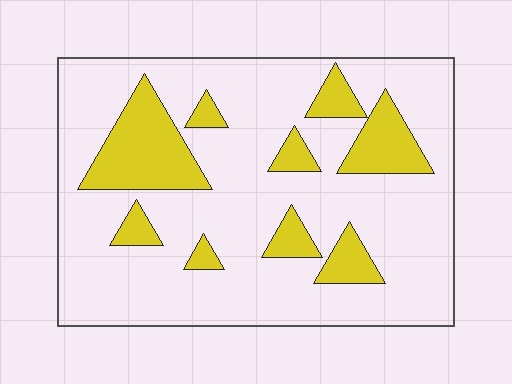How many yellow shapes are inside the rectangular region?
9.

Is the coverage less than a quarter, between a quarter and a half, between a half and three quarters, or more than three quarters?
Less than a quarter.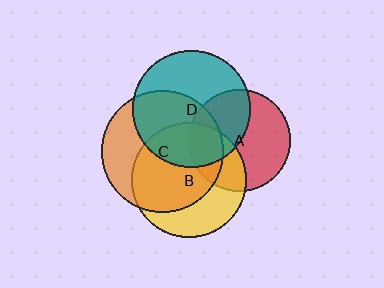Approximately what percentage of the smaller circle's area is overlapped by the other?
Approximately 25%.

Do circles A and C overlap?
Yes.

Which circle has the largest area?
Circle C (orange).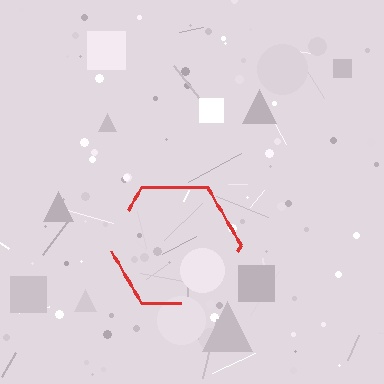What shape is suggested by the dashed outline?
The dashed outline suggests a hexagon.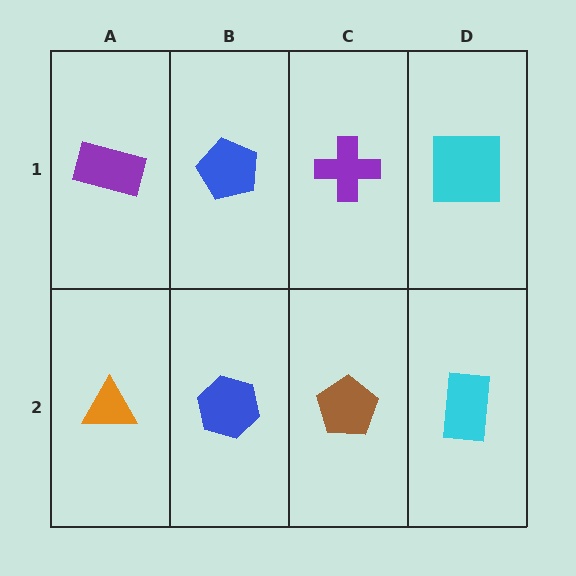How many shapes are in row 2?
4 shapes.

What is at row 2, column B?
A blue hexagon.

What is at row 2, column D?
A cyan rectangle.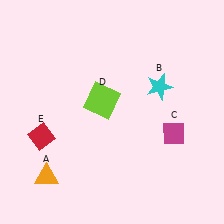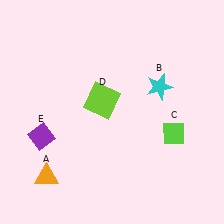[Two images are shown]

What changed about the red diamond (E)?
In Image 1, E is red. In Image 2, it changed to purple.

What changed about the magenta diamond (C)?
In Image 1, C is magenta. In Image 2, it changed to lime.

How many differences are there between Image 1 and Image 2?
There are 2 differences between the two images.